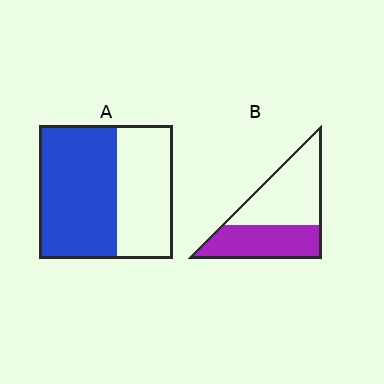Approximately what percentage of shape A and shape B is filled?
A is approximately 60% and B is approximately 45%.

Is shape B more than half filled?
No.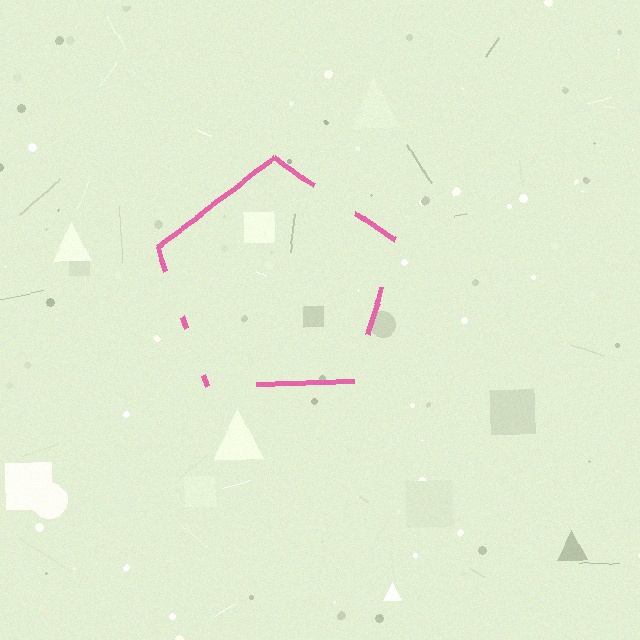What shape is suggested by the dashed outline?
The dashed outline suggests a pentagon.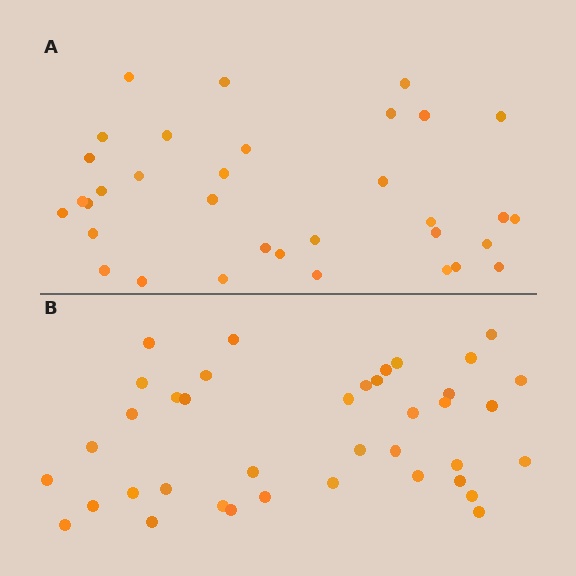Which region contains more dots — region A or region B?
Region B (the bottom region) has more dots.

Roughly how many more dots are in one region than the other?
Region B has about 5 more dots than region A.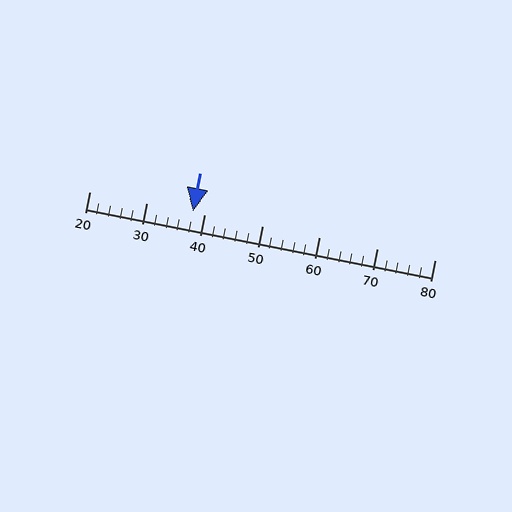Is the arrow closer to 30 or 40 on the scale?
The arrow is closer to 40.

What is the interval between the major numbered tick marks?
The major tick marks are spaced 10 units apart.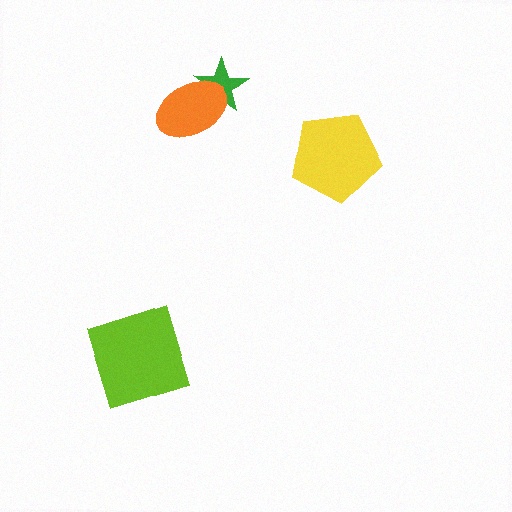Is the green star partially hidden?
Yes, it is partially covered by another shape.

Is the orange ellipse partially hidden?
No, no other shape covers it.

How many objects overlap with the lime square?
0 objects overlap with the lime square.